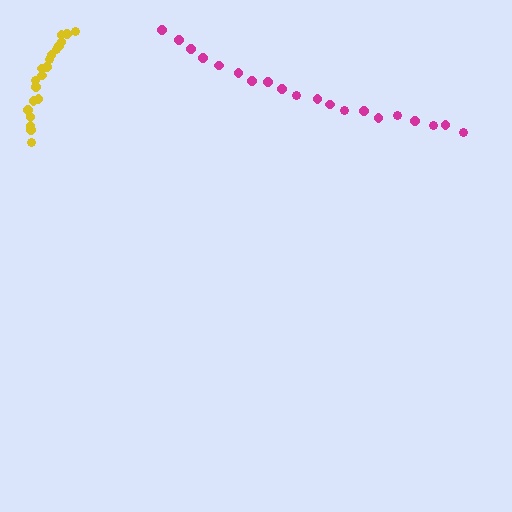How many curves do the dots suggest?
There are 2 distinct paths.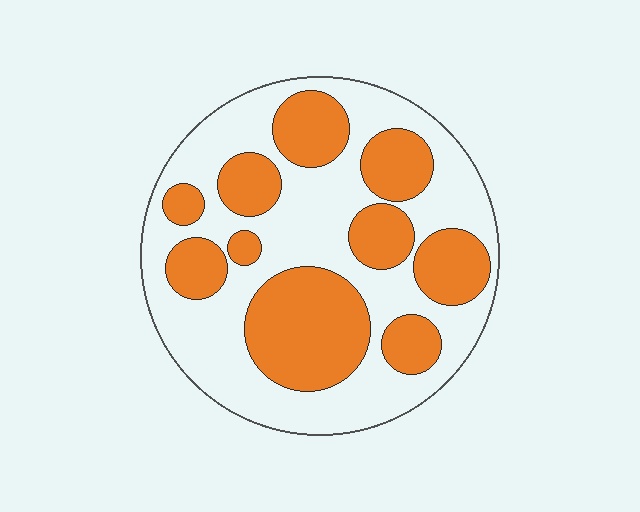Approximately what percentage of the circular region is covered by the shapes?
Approximately 40%.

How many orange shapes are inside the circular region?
10.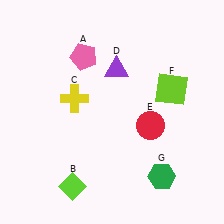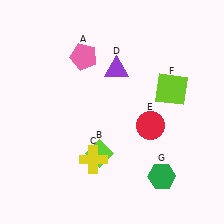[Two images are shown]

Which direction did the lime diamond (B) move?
The lime diamond (B) moved up.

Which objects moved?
The objects that moved are: the lime diamond (B), the yellow cross (C).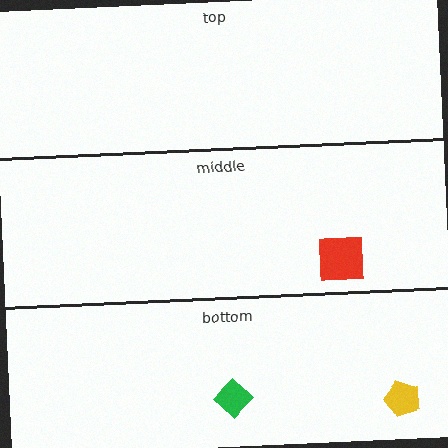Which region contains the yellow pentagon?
The bottom region.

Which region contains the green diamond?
The bottom region.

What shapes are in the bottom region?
The green diamond, the yellow pentagon.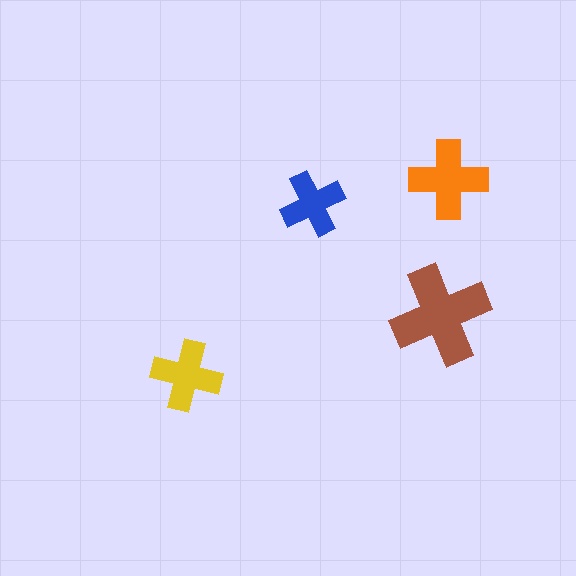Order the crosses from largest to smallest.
the brown one, the orange one, the yellow one, the blue one.